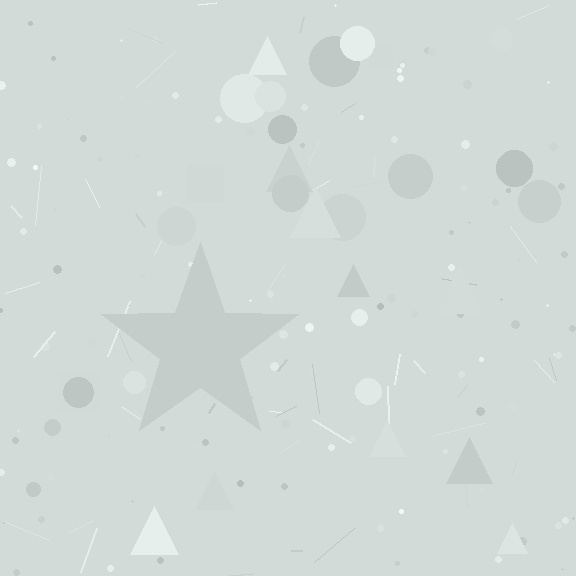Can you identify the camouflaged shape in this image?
The camouflaged shape is a star.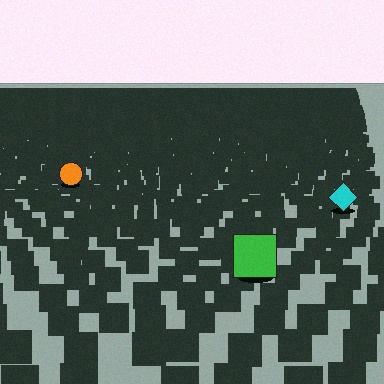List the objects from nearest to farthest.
From nearest to farthest: the green square, the cyan diamond, the orange circle.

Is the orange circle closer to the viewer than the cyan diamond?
No. The cyan diamond is closer — you can tell from the texture gradient: the ground texture is coarser near it.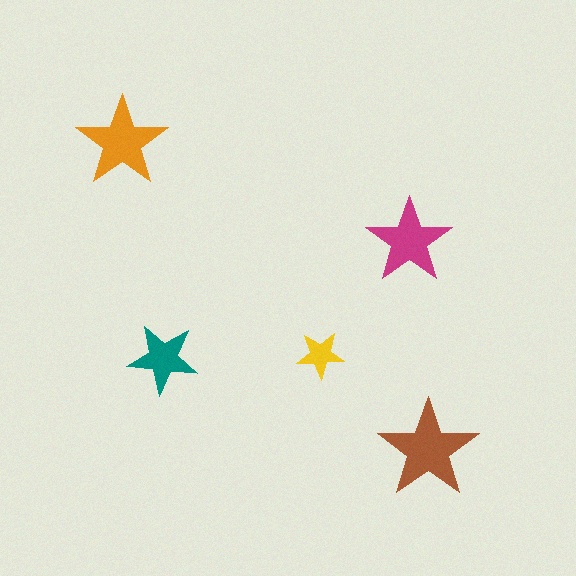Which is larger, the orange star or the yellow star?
The orange one.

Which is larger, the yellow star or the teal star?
The teal one.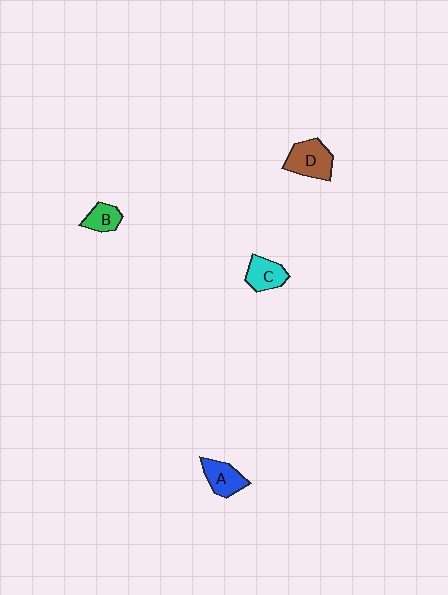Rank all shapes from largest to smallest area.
From largest to smallest: D (brown), A (blue), C (cyan), B (green).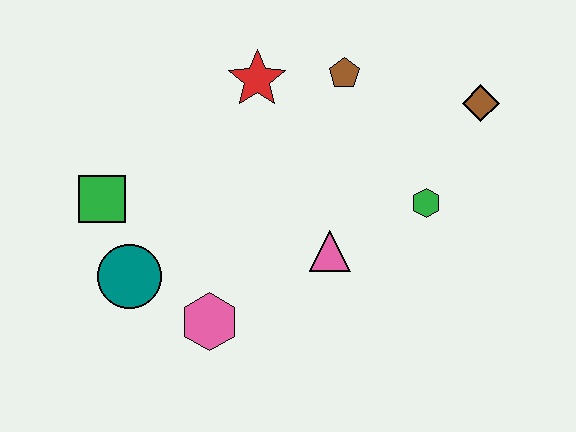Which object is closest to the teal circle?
The green square is closest to the teal circle.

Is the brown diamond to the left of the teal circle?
No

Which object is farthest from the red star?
The pink hexagon is farthest from the red star.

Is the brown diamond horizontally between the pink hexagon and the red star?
No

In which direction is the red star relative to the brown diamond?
The red star is to the left of the brown diamond.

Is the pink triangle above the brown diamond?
No